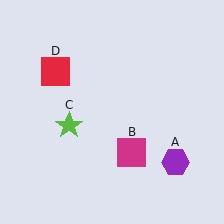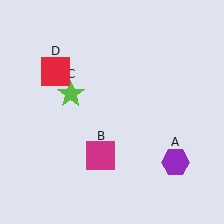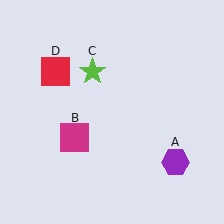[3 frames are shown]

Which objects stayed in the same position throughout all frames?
Purple hexagon (object A) and red square (object D) remained stationary.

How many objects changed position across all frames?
2 objects changed position: magenta square (object B), lime star (object C).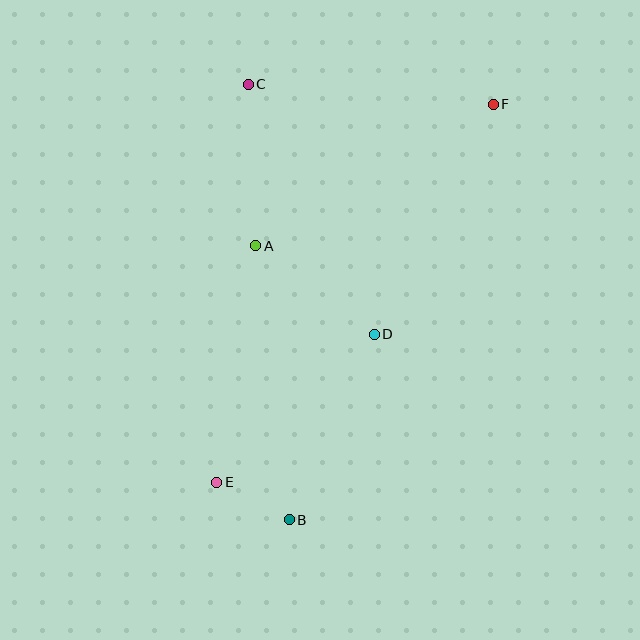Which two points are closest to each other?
Points B and E are closest to each other.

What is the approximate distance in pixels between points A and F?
The distance between A and F is approximately 277 pixels.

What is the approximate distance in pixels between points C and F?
The distance between C and F is approximately 246 pixels.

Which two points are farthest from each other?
Points E and F are farthest from each other.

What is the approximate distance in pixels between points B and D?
The distance between B and D is approximately 204 pixels.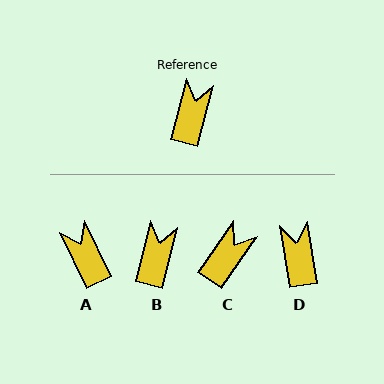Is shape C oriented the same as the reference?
No, it is off by about 21 degrees.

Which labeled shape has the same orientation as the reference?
B.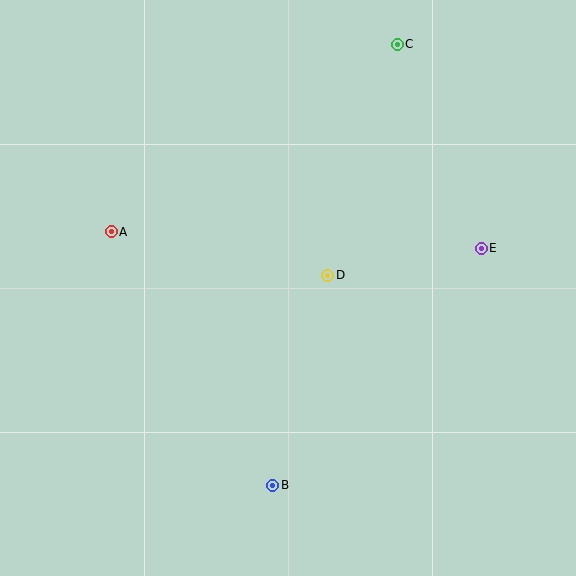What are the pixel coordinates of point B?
Point B is at (273, 485).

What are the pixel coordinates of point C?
Point C is at (397, 45).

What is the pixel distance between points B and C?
The distance between B and C is 458 pixels.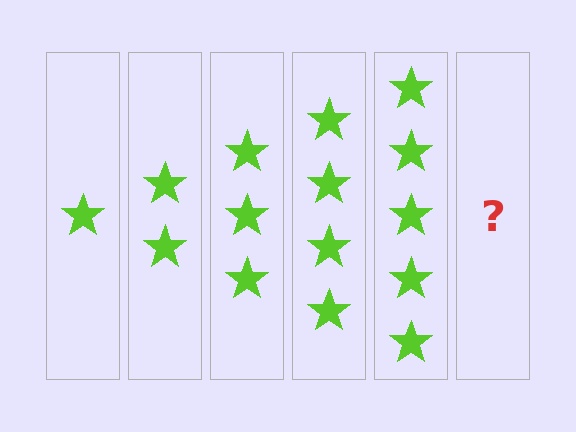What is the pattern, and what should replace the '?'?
The pattern is that each step adds one more star. The '?' should be 6 stars.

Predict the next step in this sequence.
The next step is 6 stars.